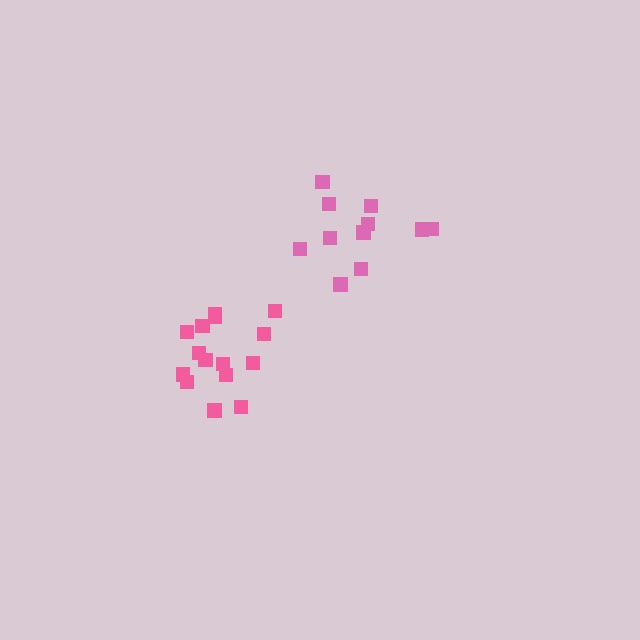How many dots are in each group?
Group 1: 11 dots, Group 2: 15 dots (26 total).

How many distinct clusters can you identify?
There are 2 distinct clusters.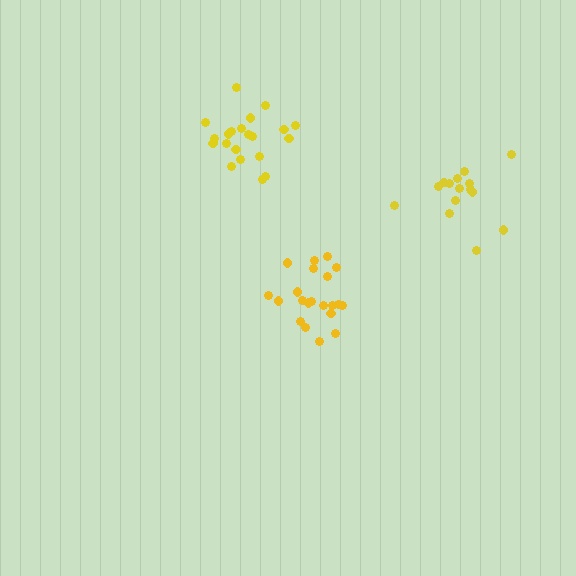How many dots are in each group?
Group 1: 15 dots, Group 2: 21 dots, Group 3: 21 dots (57 total).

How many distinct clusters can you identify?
There are 3 distinct clusters.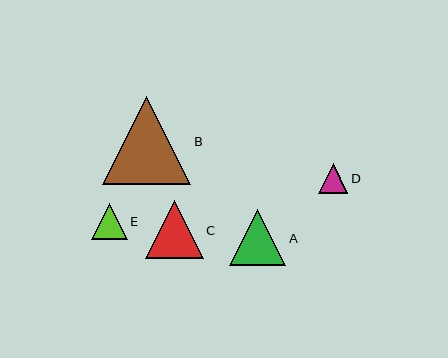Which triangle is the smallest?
Triangle D is the smallest with a size of approximately 29 pixels.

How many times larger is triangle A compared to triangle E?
Triangle A is approximately 1.6 times the size of triangle E.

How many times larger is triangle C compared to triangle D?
Triangle C is approximately 2.0 times the size of triangle D.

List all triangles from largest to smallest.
From largest to smallest: B, C, A, E, D.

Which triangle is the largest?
Triangle B is the largest with a size of approximately 88 pixels.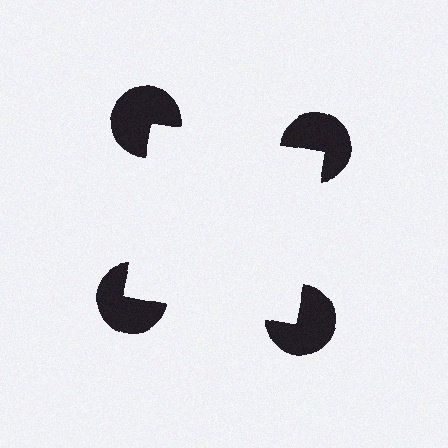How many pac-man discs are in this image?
There are 4 — one at each vertex of the illusory square.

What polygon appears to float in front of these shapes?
An illusory square — its edges are inferred from the aligned wedge cuts in the pac-man discs, not physically drawn.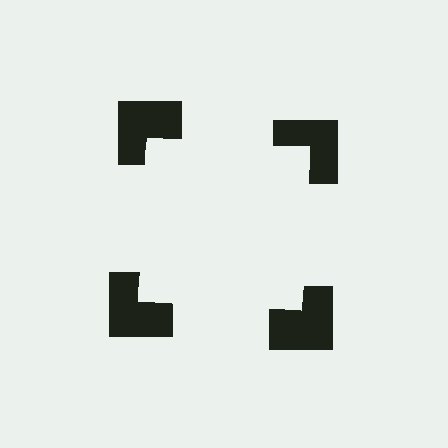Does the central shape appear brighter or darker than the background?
It typically appears slightly brighter than the background, even though no actual brightness change is drawn.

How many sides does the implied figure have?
4 sides.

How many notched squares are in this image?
There are 4 — one at each vertex of the illusory square.